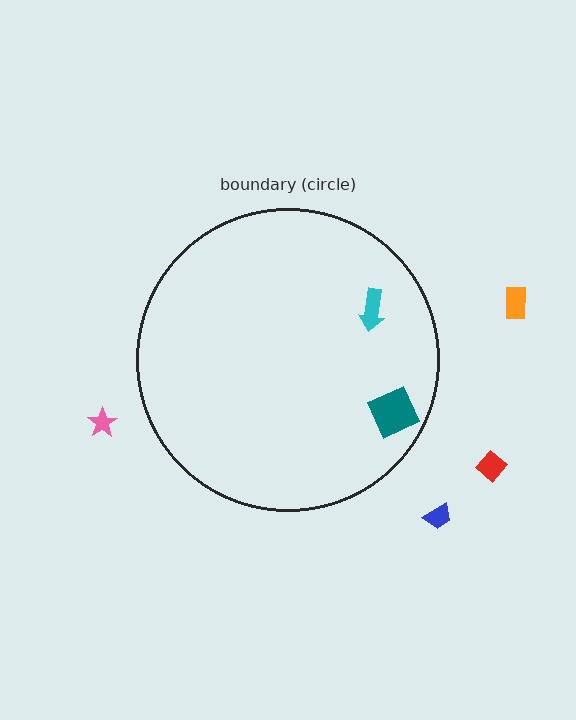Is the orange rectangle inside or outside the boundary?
Outside.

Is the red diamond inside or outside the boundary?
Outside.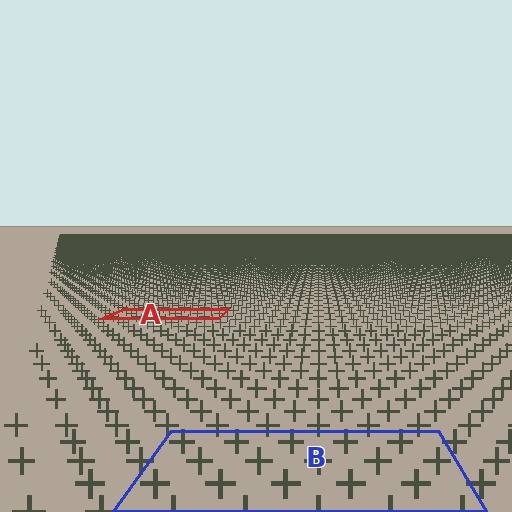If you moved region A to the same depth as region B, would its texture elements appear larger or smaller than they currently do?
They would appear larger. At a closer depth, the same texture elements are projected at a bigger on-screen size.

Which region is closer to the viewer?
Region B is closer. The texture elements there are larger and more spread out.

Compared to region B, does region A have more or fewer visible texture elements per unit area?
Region A has more texture elements per unit area — they are packed more densely because it is farther away.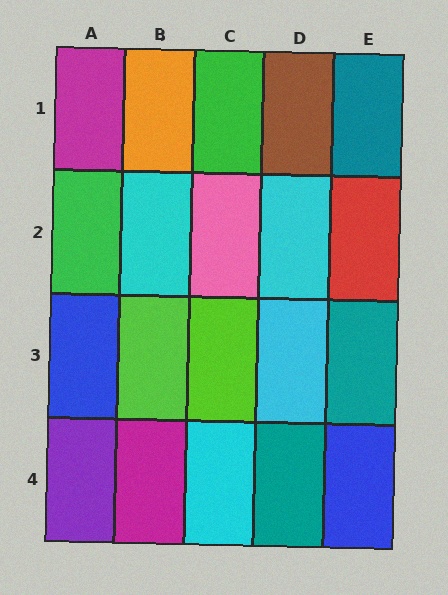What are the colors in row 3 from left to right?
Blue, lime, lime, cyan, teal.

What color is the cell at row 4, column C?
Cyan.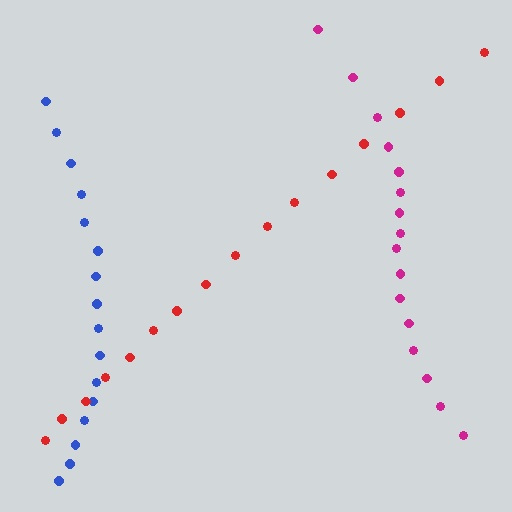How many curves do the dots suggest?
There are 3 distinct paths.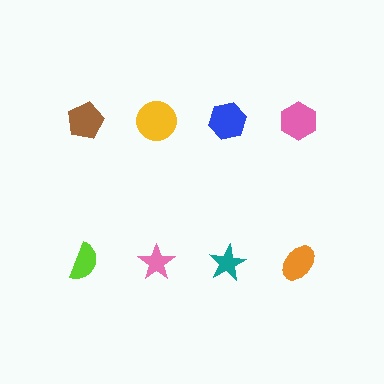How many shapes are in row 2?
4 shapes.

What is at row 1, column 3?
A blue hexagon.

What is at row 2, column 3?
A teal star.